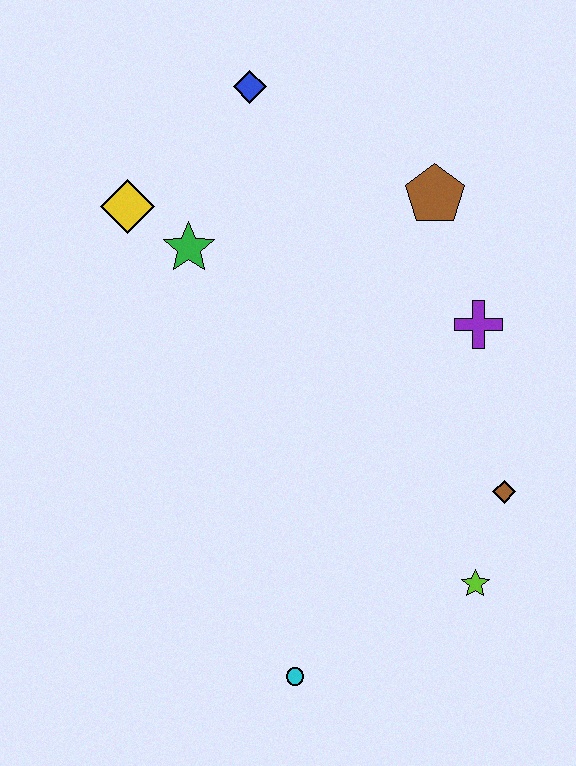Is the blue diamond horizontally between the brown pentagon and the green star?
Yes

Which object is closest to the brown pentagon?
The purple cross is closest to the brown pentagon.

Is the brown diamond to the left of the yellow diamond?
No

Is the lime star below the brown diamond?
Yes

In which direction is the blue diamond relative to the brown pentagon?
The blue diamond is to the left of the brown pentagon.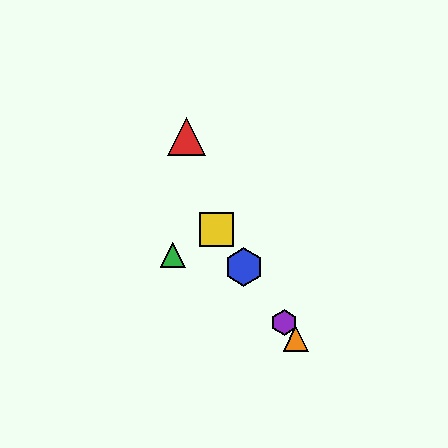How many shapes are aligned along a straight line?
4 shapes (the blue hexagon, the yellow square, the purple hexagon, the orange triangle) are aligned along a straight line.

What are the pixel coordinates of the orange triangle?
The orange triangle is at (296, 339).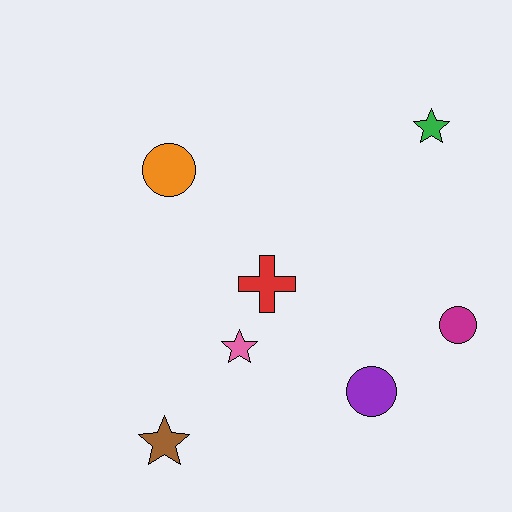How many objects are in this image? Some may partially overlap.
There are 7 objects.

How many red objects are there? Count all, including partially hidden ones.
There is 1 red object.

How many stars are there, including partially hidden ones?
There are 3 stars.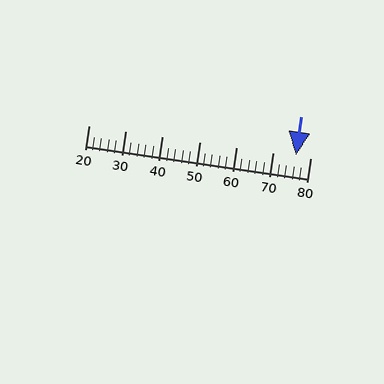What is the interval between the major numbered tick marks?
The major tick marks are spaced 10 units apart.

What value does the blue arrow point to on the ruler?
The blue arrow points to approximately 76.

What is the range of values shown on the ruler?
The ruler shows values from 20 to 80.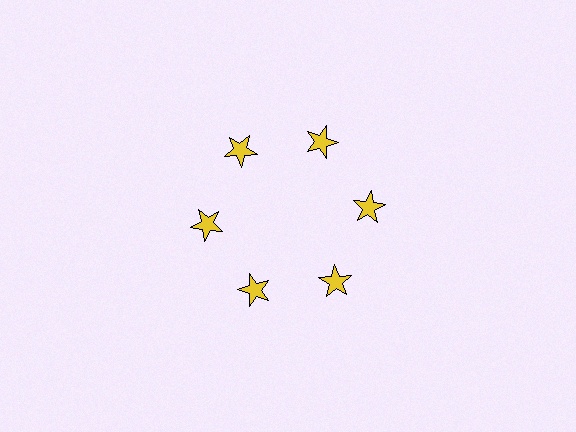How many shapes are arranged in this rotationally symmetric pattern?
There are 6 shapes, arranged in 6 groups of 1.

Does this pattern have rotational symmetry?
Yes, this pattern has 6-fold rotational symmetry. It looks the same after rotating 60 degrees around the center.